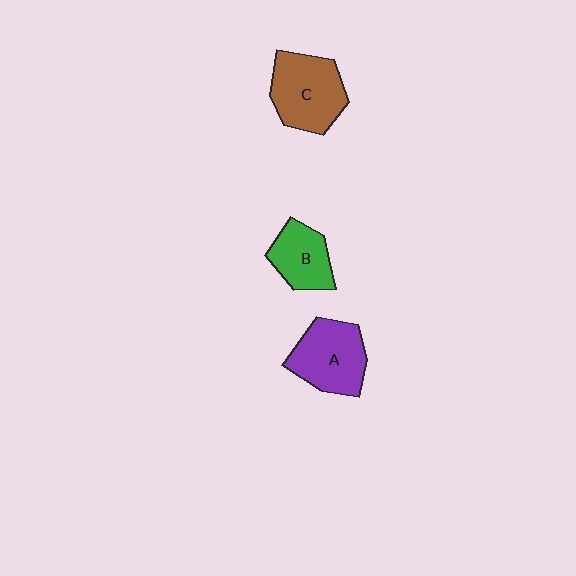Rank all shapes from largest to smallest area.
From largest to smallest: C (brown), A (purple), B (green).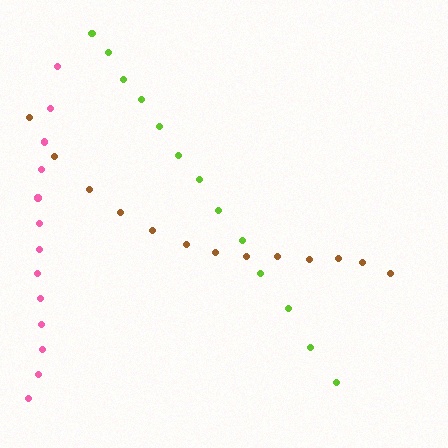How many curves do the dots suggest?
There are 3 distinct paths.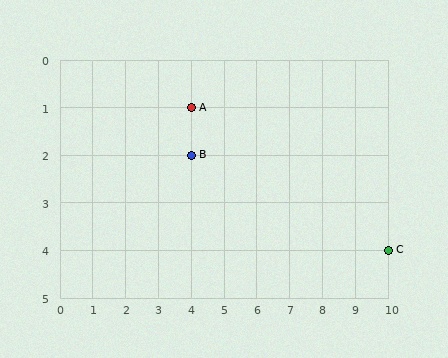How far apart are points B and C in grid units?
Points B and C are 6 columns and 2 rows apart (about 6.3 grid units diagonally).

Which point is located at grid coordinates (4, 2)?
Point B is at (4, 2).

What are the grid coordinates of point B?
Point B is at grid coordinates (4, 2).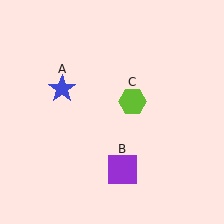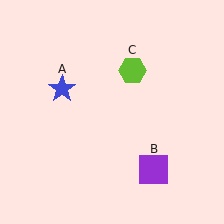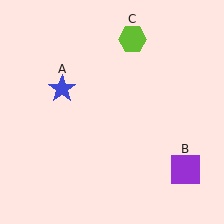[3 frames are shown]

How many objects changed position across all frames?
2 objects changed position: purple square (object B), lime hexagon (object C).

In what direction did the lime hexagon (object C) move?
The lime hexagon (object C) moved up.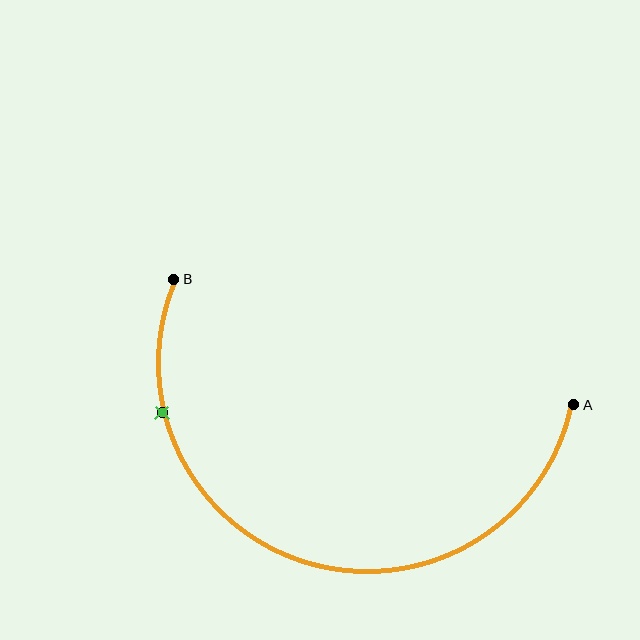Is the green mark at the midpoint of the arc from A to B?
No. The green mark lies on the arc but is closer to endpoint B. The arc midpoint would be at the point on the curve equidistant along the arc from both A and B.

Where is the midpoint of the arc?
The arc midpoint is the point on the curve farthest from the straight line joining A and B. It sits below that line.